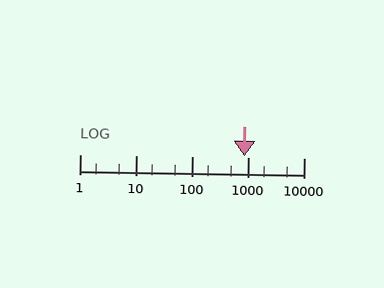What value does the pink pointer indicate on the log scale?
The pointer indicates approximately 880.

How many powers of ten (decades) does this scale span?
The scale spans 4 decades, from 1 to 10000.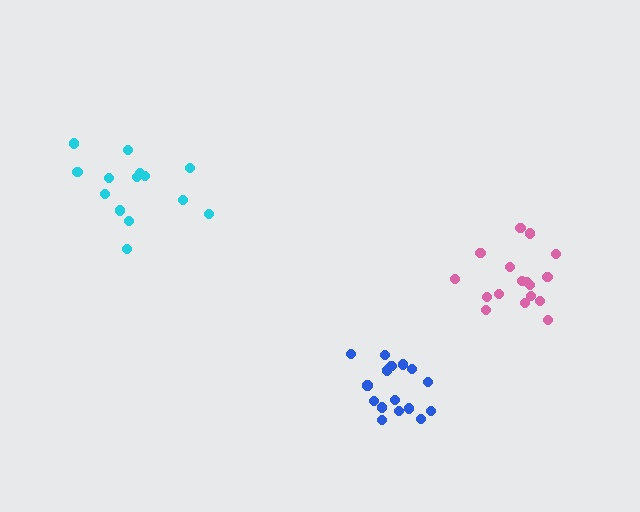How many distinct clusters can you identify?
There are 3 distinct clusters.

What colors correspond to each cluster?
The clusters are colored: cyan, blue, pink.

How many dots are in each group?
Group 1: 14 dots, Group 2: 16 dots, Group 3: 17 dots (47 total).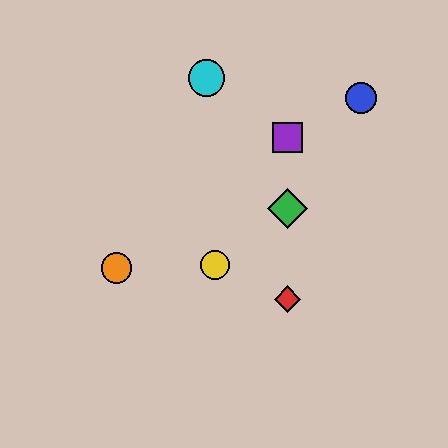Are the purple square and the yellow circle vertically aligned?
No, the purple square is at x≈288 and the yellow circle is at x≈215.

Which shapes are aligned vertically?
The red diamond, the green diamond, the purple square are aligned vertically.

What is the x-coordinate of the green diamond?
The green diamond is at x≈288.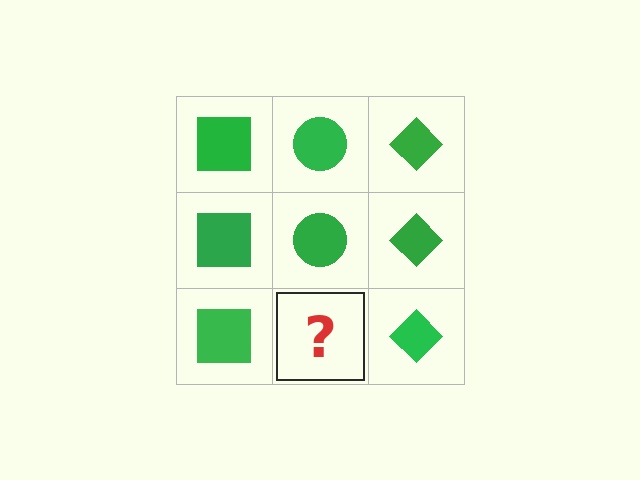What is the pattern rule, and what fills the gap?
The rule is that each column has a consistent shape. The gap should be filled with a green circle.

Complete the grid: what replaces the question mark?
The question mark should be replaced with a green circle.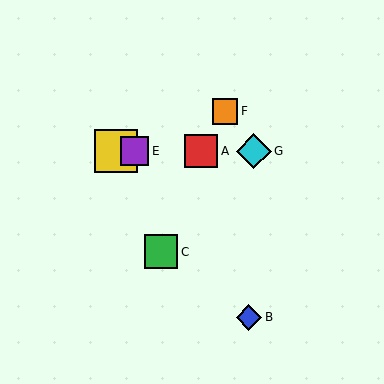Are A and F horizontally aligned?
No, A is at y≈151 and F is at y≈111.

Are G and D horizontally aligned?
Yes, both are at y≈151.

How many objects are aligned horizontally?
4 objects (A, D, E, G) are aligned horizontally.